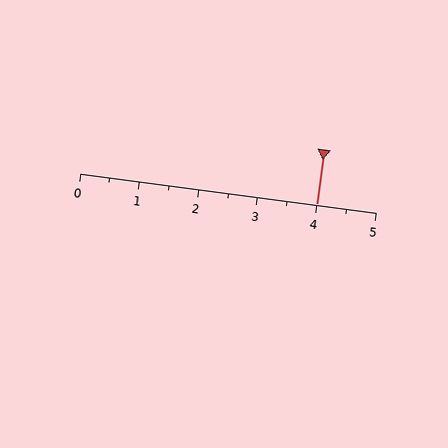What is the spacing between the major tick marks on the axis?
The major ticks are spaced 1 apart.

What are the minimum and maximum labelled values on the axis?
The axis runs from 0 to 5.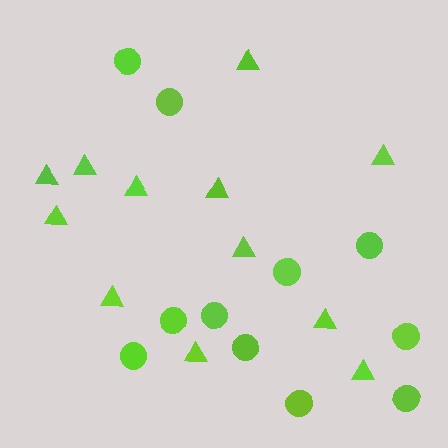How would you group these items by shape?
There are 2 groups: one group of triangles (12) and one group of circles (11).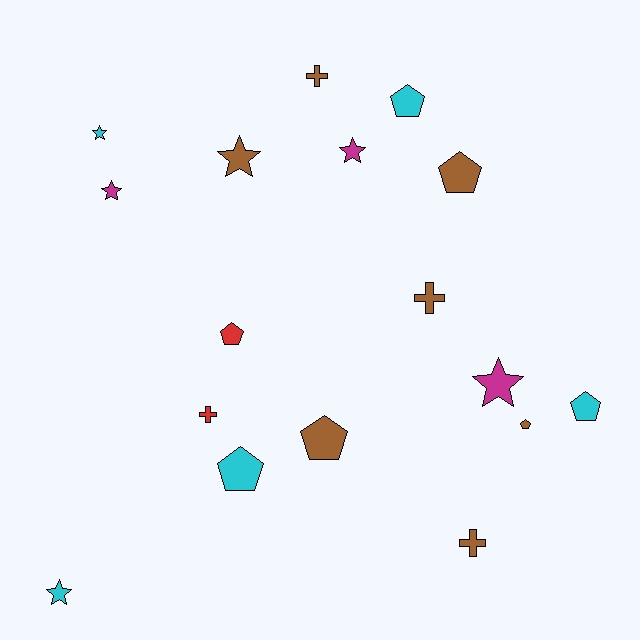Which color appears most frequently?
Brown, with 7 objects.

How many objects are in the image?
There are 17 objects.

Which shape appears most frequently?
Pentagon, with 7 objects.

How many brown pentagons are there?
There are 3 brown pentagons.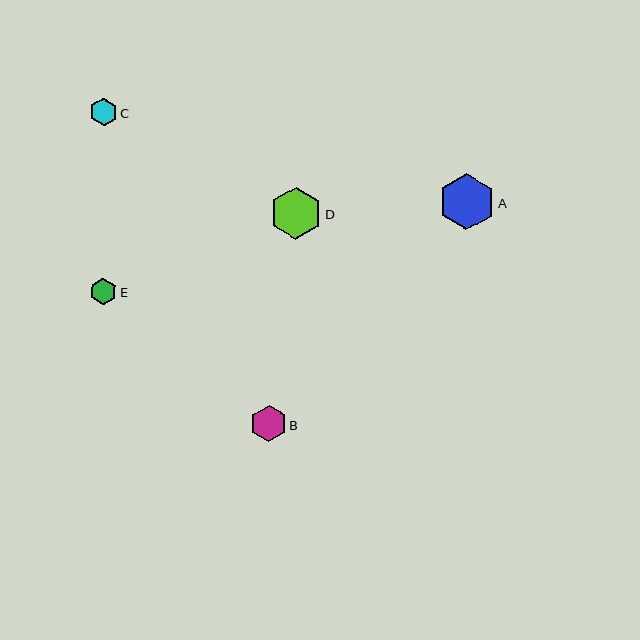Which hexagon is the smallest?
Hexagon E is the smallest with a size of approximately 27 pixels.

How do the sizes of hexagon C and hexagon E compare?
Hexagon C and hexagon E are approximately the same size.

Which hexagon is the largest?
Hexagon A is the largest with a size of approximately 56 pixels.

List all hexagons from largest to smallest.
From largest to smallest: A, D, B, C, E.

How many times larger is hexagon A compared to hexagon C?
Hexagon A is approximately 2.0 times the size of hexagon C.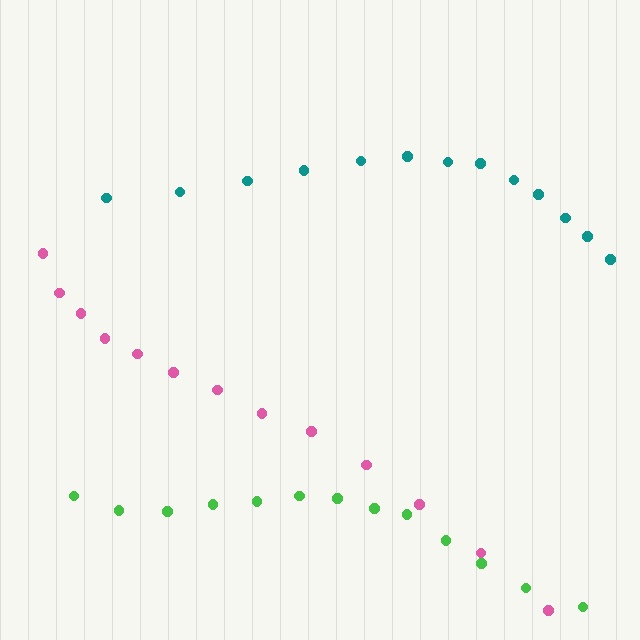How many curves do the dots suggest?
There are 3 distinct paths.